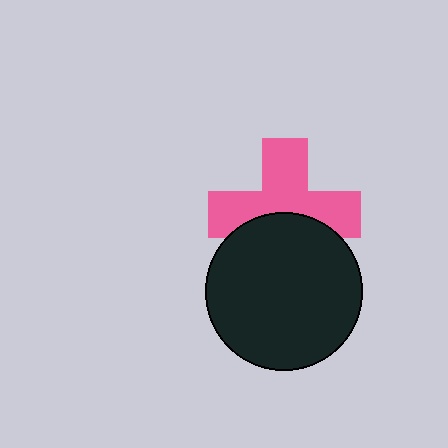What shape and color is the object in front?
The object in front is a black circle.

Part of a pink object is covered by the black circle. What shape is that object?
It is a cross.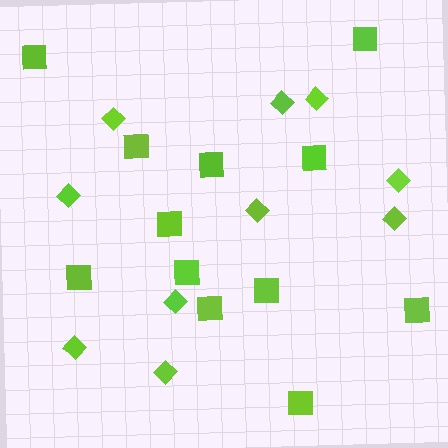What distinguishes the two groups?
There are 2 groups: one group of diamonds (10) and one group of squares (12).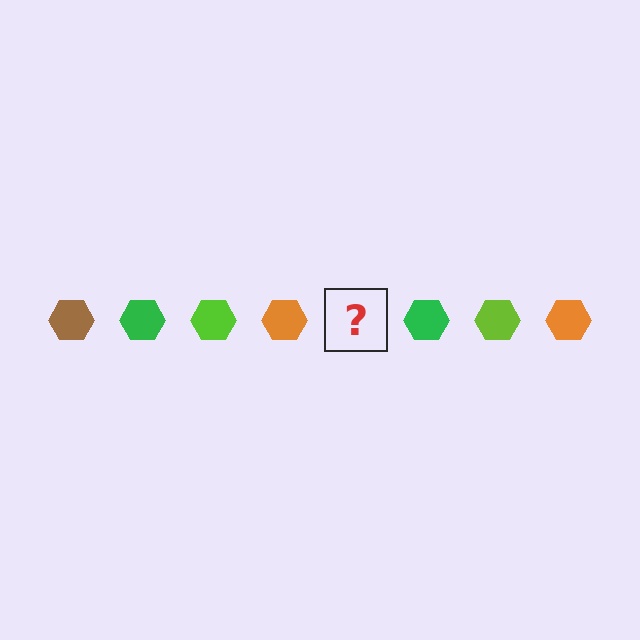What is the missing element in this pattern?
The missing element is a brown hexagon.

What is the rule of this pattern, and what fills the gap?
The rule is that the pattern cycles through brown, green, lime, orange hexagons. The gap should be filled with a brown hexagon.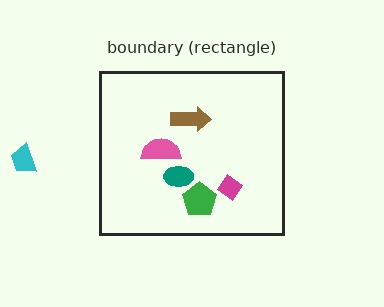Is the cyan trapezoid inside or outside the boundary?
Outside.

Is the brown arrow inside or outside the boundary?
Inside.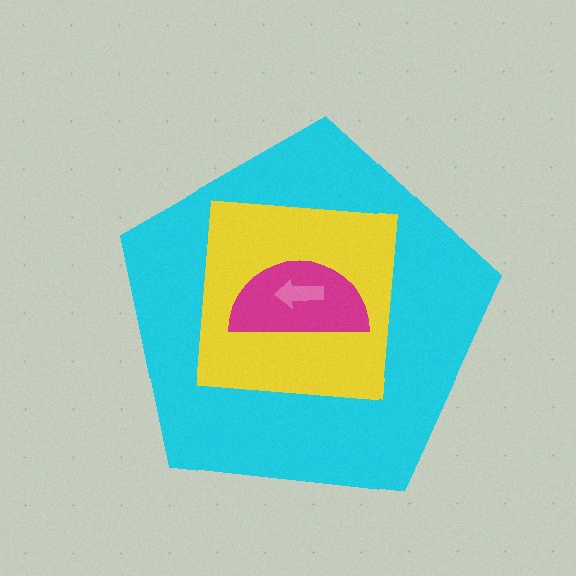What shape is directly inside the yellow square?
The magenta semicircle.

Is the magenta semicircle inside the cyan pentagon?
Yes.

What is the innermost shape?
The pink arrow.